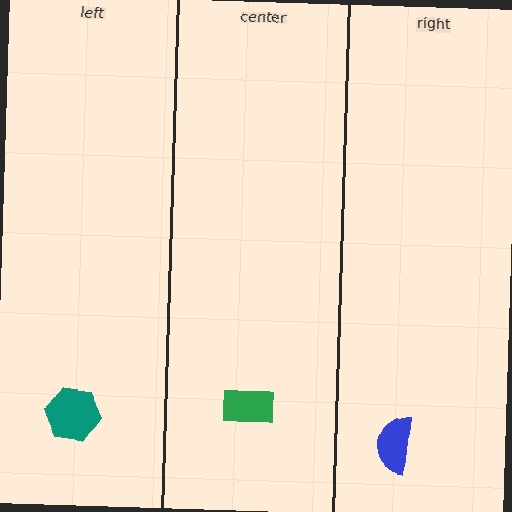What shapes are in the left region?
The teal hexagon.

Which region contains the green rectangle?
The center region.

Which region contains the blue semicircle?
The right region.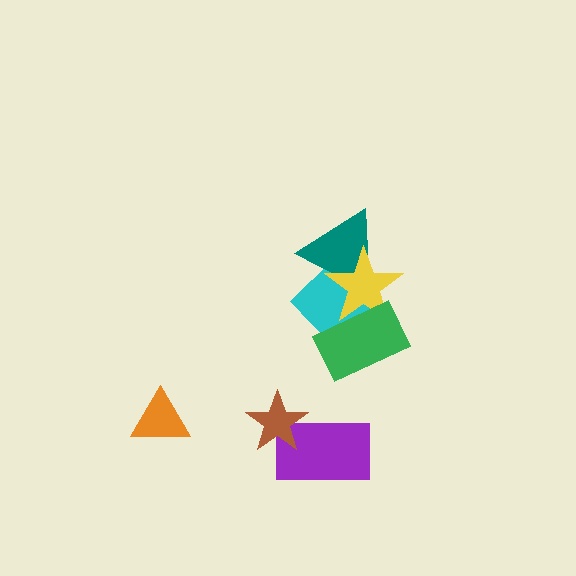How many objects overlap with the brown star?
1 object overlaps with the brown star.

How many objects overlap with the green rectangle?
2 objects overlap with the green rectangle.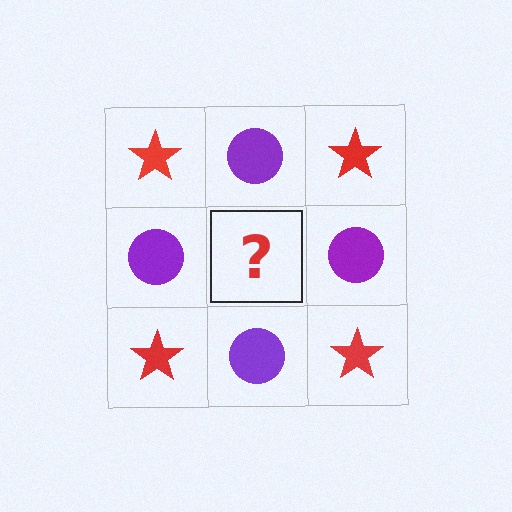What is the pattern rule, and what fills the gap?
The rule is that it alternates red star and purple circle in a checkerboard pattern. The gap should be filled with a red star.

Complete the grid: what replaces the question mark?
The question mark should be replaced with a red star.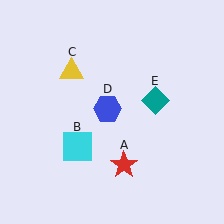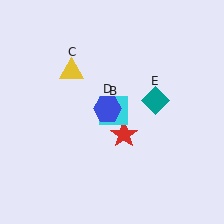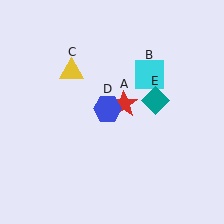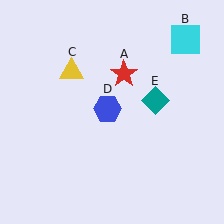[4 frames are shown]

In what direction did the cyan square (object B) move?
The cyan square (object B) moved up and to the right.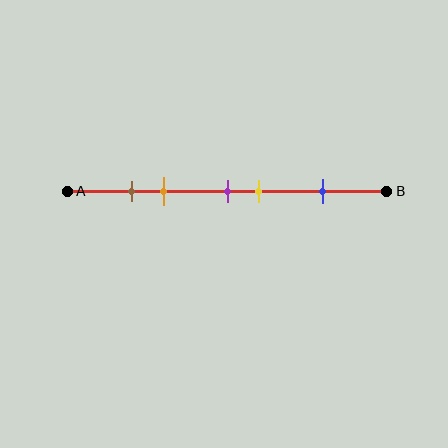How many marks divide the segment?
There are 5 marks dividing the segment.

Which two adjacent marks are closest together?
The brown and orange marks are the closest adjacent pair.